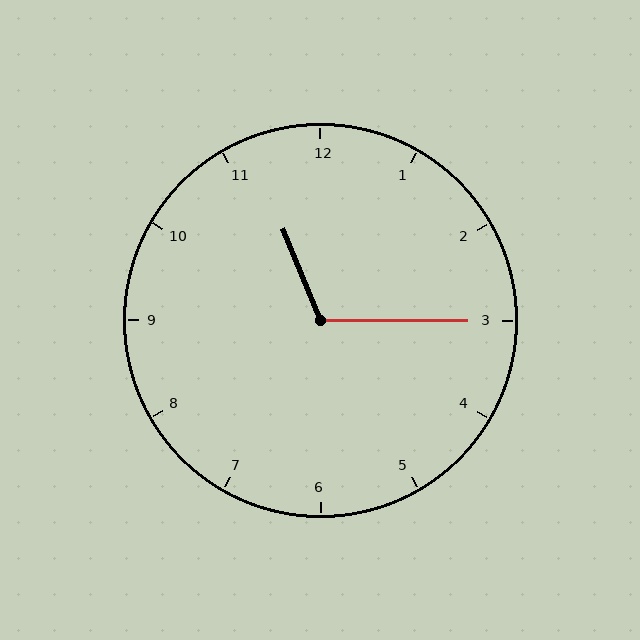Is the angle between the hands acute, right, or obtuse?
It is obtuse.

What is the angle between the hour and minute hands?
Approximately 112 degrees.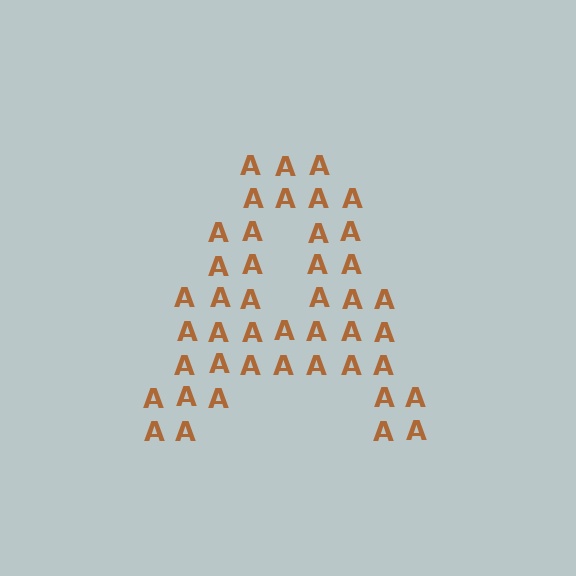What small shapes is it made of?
It is made of small letter A's.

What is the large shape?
The large shape is the letter A.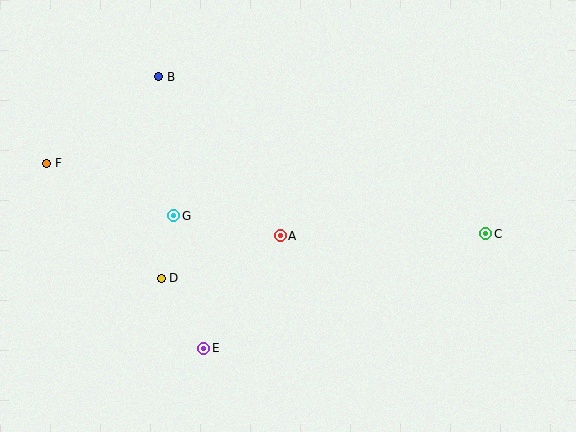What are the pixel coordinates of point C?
Point C is at (486, 234).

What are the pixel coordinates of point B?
Point B is at (159, 77).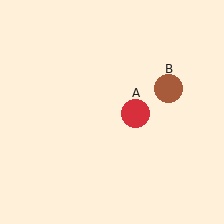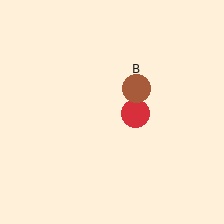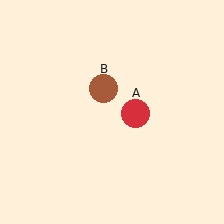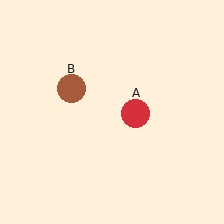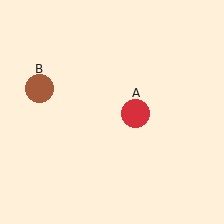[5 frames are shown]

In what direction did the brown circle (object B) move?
The brown circle (object B) moved left.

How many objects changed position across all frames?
1 object changed position: brown circle (object B).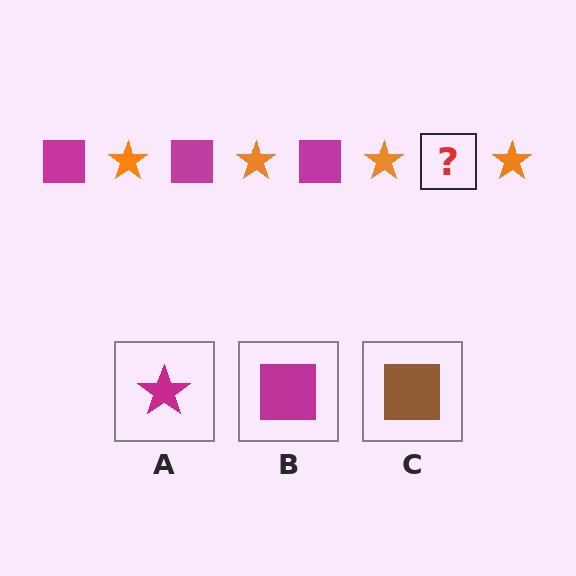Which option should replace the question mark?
Option B.